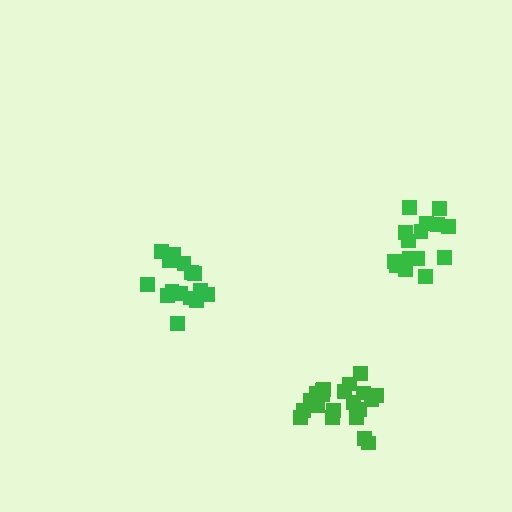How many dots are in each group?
Group 1: 15 dots, Group 2: 15 dots, Group 3: 21 dots (51 total).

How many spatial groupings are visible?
There are 3 spatial groupings.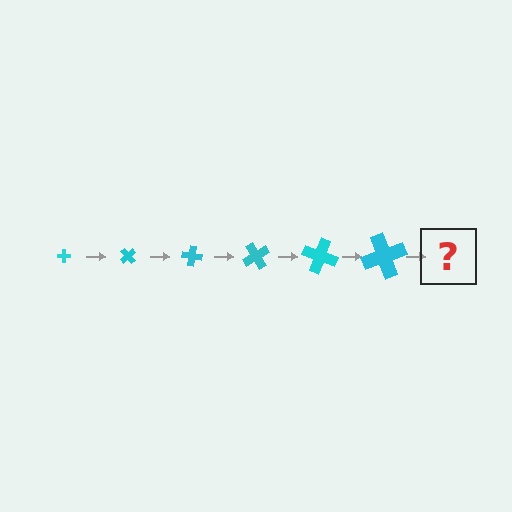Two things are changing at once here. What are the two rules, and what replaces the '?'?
The two rules are that the cross grows larger each step and it rotates 50 degrees each step. The '?' should be a cross, larger than the previous one and rotated 300 degrees from the start.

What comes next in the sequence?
The next element should be a cross, larger than the previous one and rotated 300 degrees from the start.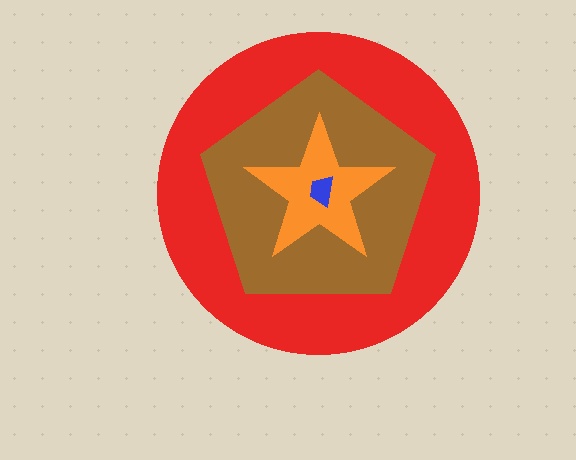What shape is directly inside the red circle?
The brown pentagon.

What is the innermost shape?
The blue trapezoid.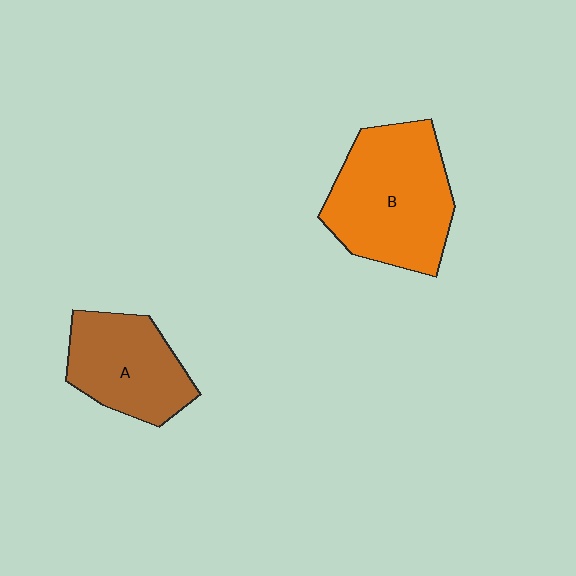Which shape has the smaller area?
Shape A (brown).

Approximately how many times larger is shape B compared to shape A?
Approximately 1.4 times.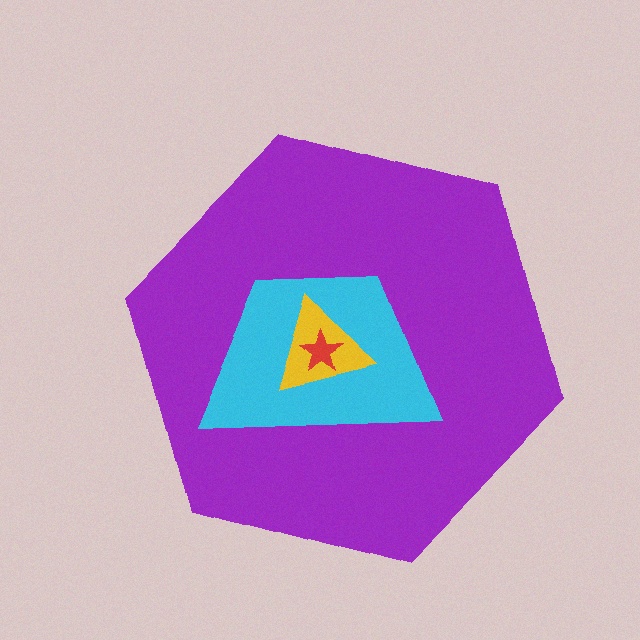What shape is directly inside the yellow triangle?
The red star.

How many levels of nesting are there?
4.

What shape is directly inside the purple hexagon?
The cyan trapezoid.